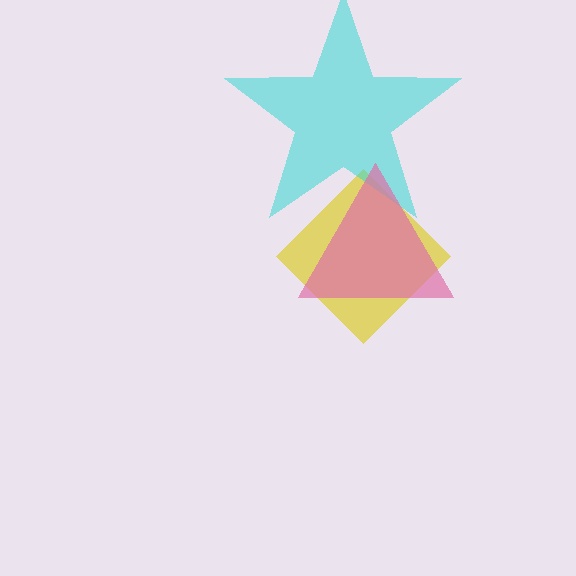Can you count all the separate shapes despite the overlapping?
Yes, there are 3 separate shapes.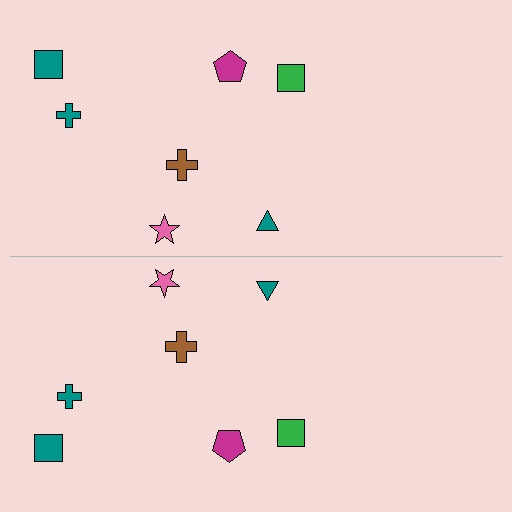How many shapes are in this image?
There are 14 shapes in this image.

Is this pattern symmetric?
Yes, this pattern has bilateral (reflection) symmetry.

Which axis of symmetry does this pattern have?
The pattern has a horizontal axis of symmetry running through the center of the image.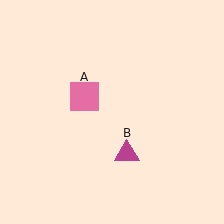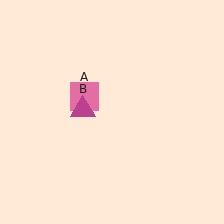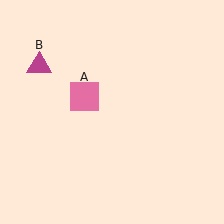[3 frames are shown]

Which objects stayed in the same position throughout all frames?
Pink square (object A) remained stationary.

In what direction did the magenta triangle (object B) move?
The magenta triangle (object B) moved up and to the left.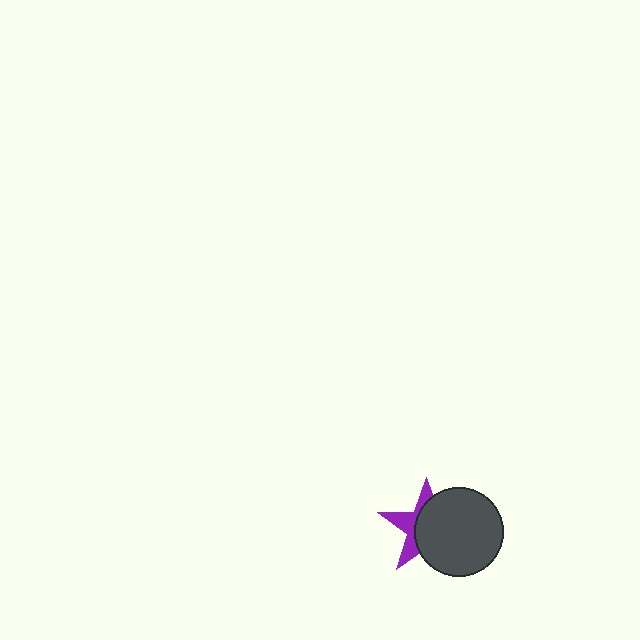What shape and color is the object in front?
The object in front is a dark gray circle.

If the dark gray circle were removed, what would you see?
You would see the complete purple star.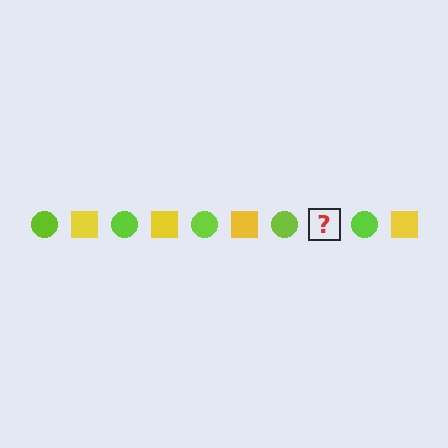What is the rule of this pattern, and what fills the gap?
The rule is that the pattern alternates between lime circle and yellow square. The gap should be filled with a yellow square.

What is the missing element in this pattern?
The missing element is a yellow square.